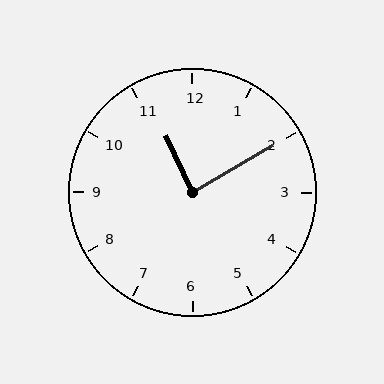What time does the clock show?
11:10.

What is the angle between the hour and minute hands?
Approximately 85 degrees.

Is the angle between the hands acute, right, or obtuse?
It is right.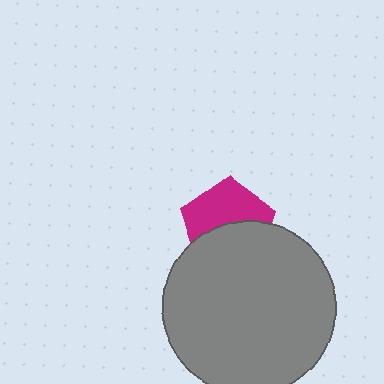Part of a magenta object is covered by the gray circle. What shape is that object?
It is a pentagon.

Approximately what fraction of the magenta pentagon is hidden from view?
Roughly 49% of the magenta pentagon is hidden behind the gray circle.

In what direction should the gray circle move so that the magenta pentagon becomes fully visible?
The gray circle should move down. That is the shortest direction to clear the overlap and leave the magenta pentagon fully visible.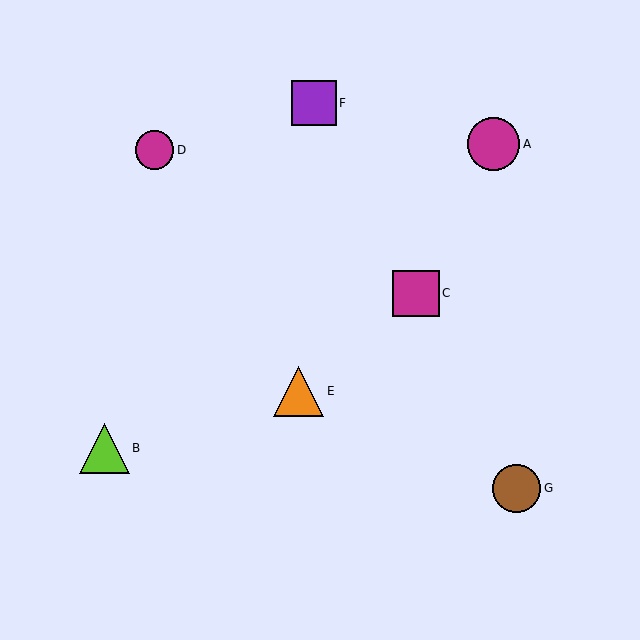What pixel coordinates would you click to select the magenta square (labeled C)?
Click at (416, 293) to select the magenta square C.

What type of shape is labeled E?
Shape E is an orange triangle.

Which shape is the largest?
The magenta circle (labeled A) is the largest.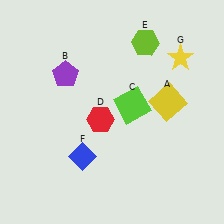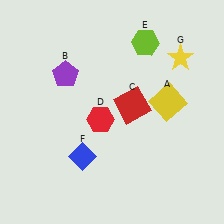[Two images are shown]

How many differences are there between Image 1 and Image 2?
There is 1 difference between the two images.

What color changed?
The square (C) changed from lime in Image 1 to red in Image 2.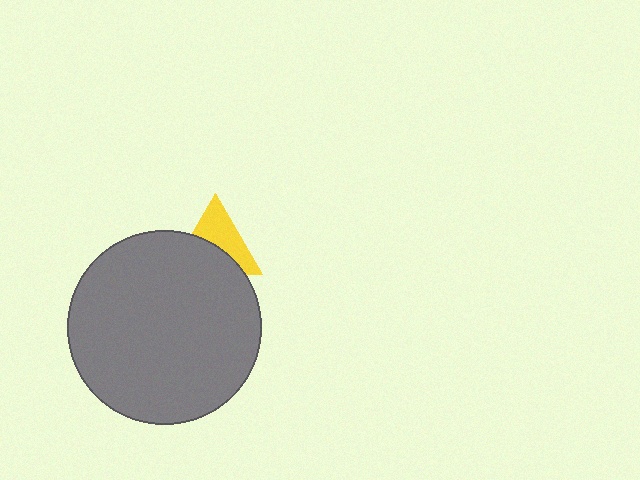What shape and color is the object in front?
The object in front is a gray circle.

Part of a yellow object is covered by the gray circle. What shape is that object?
It is a triangle.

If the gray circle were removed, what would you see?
You would see the complete yellow triangle.